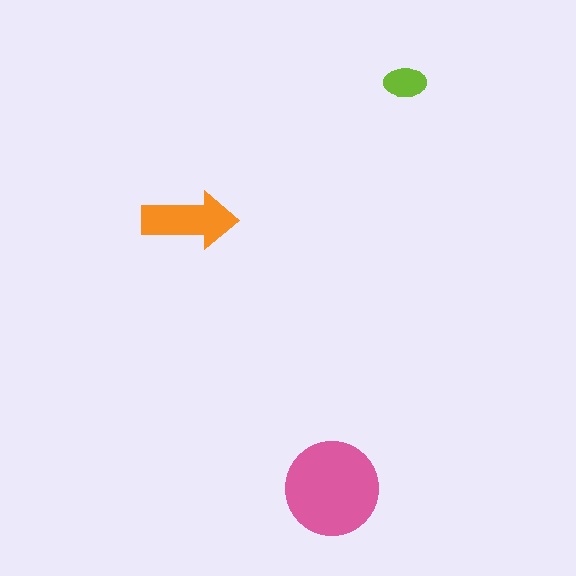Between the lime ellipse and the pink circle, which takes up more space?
The pink circle.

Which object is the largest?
The pink circle.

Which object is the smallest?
The lime ellipse.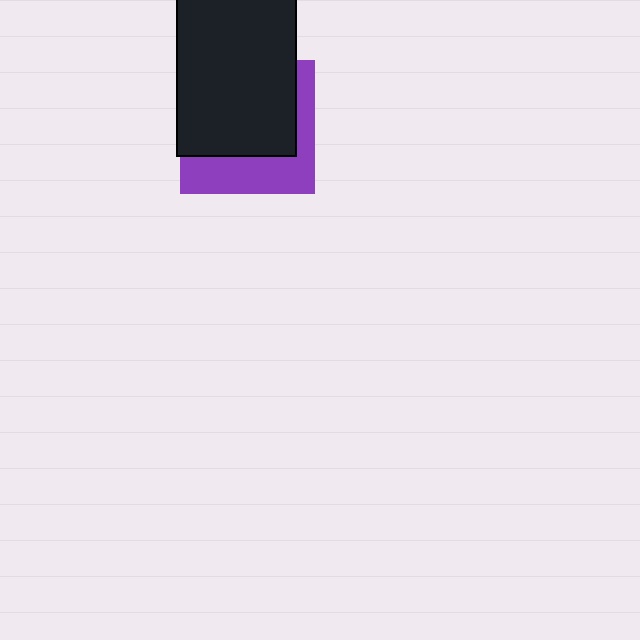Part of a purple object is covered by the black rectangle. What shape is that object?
It is a square.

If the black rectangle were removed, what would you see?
You would see the complete purple square.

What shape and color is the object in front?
The object in front is a black rectangle.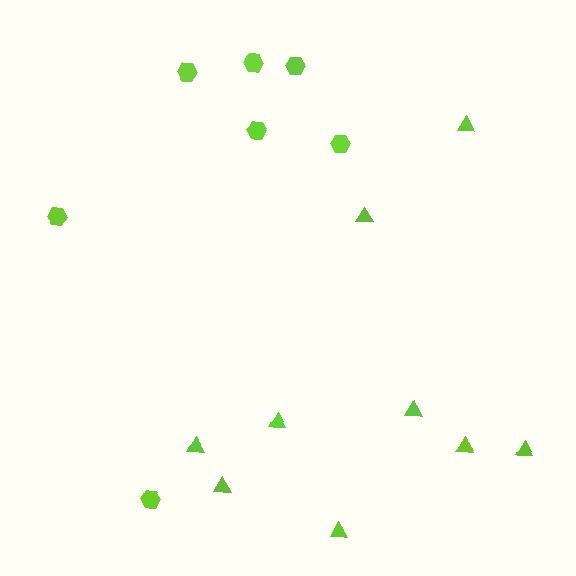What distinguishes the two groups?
There are 2 groups: one group of triangles (9) and one group of hexagons (7).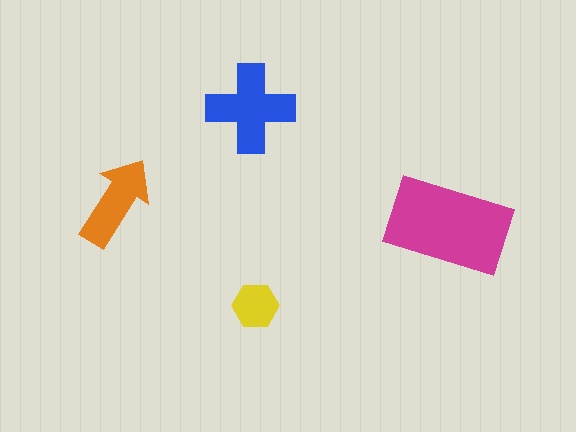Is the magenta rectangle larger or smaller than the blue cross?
Larger.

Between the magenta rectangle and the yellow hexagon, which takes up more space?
The magenta rectangle.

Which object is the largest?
The magenta rectangle.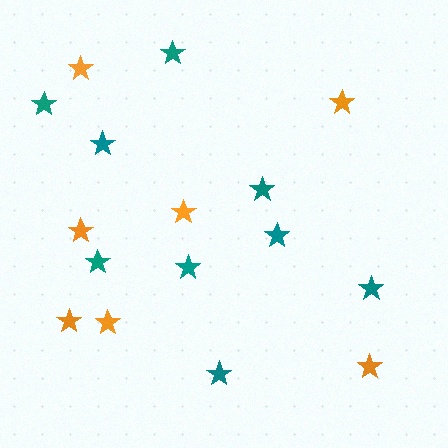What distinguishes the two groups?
There are 2 groups: one group of teal stars (9) and one group of orange stars (7).